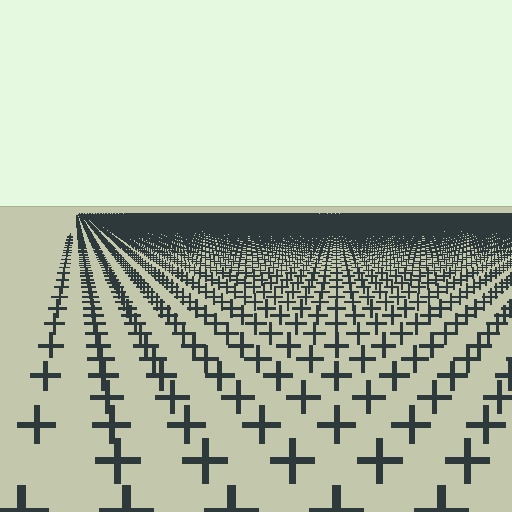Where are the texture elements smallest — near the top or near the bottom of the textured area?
Near the top.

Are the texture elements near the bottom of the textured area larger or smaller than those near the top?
Larger. Near the bottom, elements are closer to the viewer and appear at a bigger on-screen size.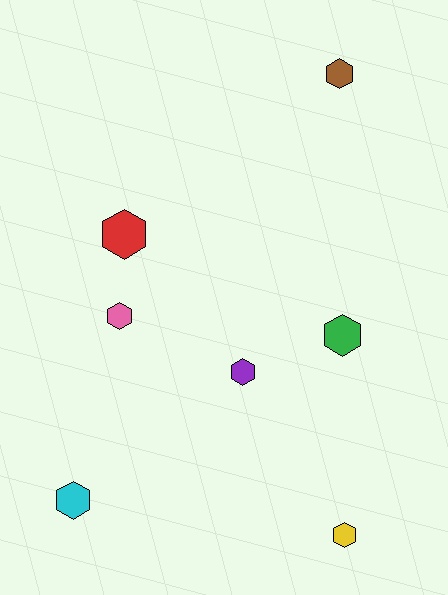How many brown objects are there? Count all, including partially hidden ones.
There is 1 brown object.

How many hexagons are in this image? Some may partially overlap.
There are 7 hexagons.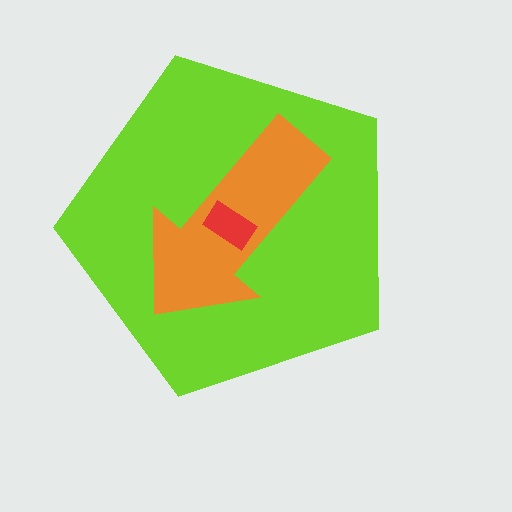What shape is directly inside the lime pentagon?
The orange arrow.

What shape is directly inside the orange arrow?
The red rectangle.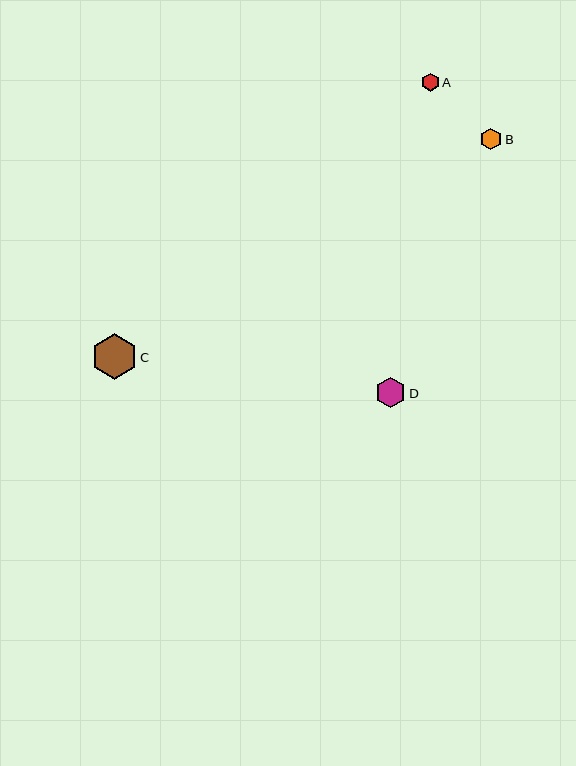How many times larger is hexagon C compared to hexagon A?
Hexagon C is approximately 2.5 times the size of hexagon A.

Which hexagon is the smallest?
Hexagon A is the smallest with a size of approximately 18 pixels.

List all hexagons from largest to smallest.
From largest to smallest: C, D, B, A.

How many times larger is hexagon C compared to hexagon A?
Hexagon C is approximately 2.5 times the size of hexagon A.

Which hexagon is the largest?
Hexagon C is the largest with a size of approximately 46 pixels.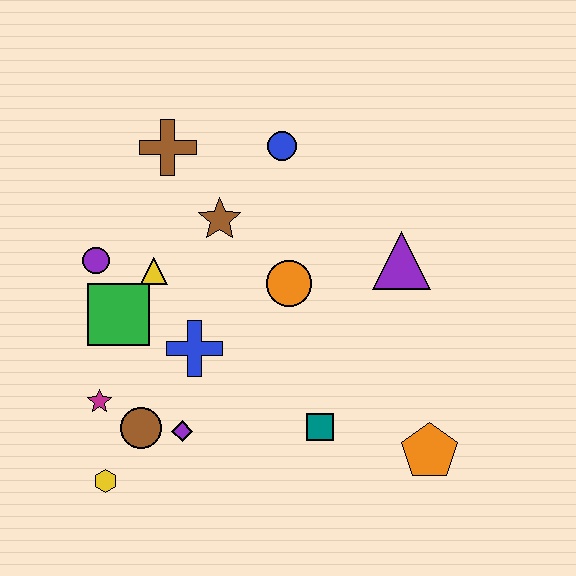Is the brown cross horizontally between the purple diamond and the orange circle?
No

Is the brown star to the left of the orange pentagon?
Yes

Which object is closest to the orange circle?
The brown star is closest to the orange circle.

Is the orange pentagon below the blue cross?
Yes